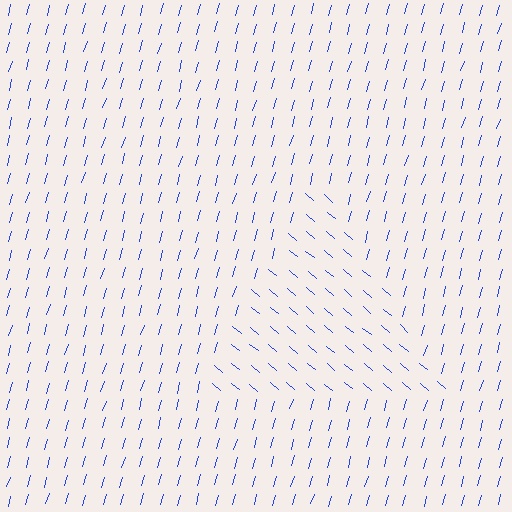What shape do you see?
I see a triangle.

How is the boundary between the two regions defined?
The boundary is defined purely by a change in line orientation (approximately 65 degrees difference). All lines are the same color and thickness.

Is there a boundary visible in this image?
Yes, there is a texture boundary formed by a change in line orientation.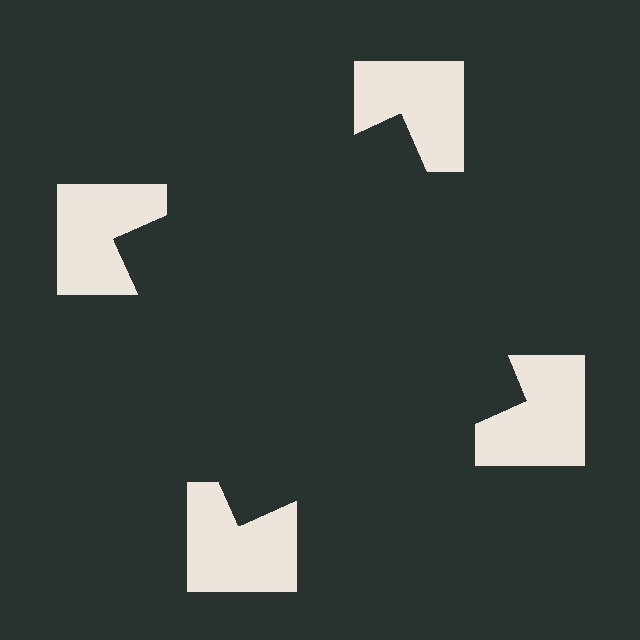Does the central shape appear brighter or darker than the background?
It typically appears slightly darker than the background, even though no actual brightness change is drawn.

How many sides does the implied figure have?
4 sides.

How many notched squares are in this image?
There are 4 — one at each vertex of the illusory square.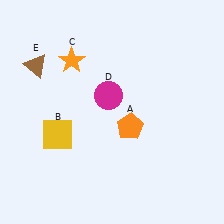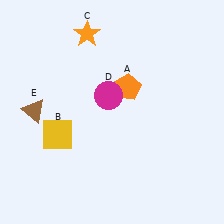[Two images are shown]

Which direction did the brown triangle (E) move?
The brown triangle (E) moved down.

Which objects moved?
The objects that moved are: the orange pentagon (A), the orange star (C), the brown triangle (E).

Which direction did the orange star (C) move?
The orange star (C) moved up.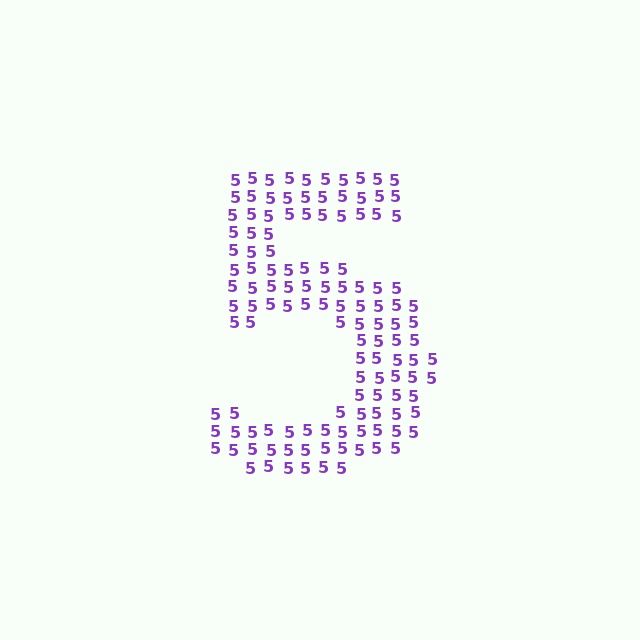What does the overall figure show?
The overall figure shows the digit 5.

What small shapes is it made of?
It is made of small digit 5's.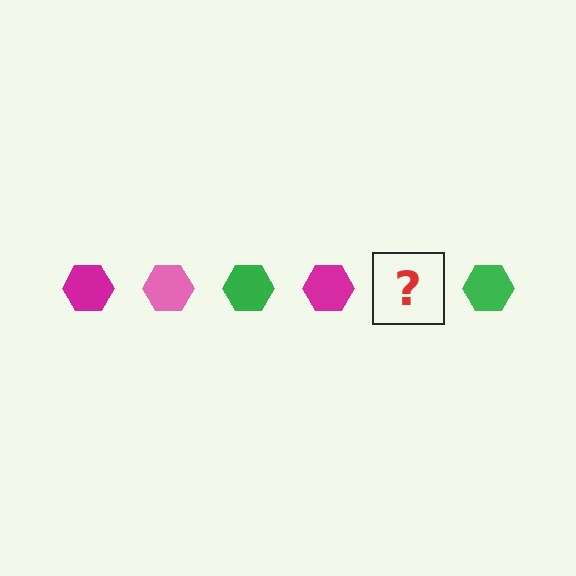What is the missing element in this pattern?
The missing element is a pink hexagon.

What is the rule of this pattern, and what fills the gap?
The rule is that the pattern cycles through magenta, pink, green hexagons. The gap should be filled with a pink hexagon.